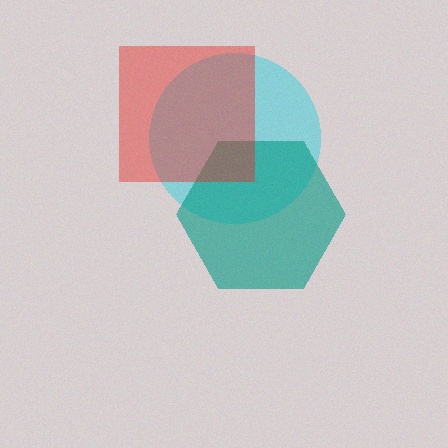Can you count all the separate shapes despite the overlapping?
Yes, there are 3 separate shapes.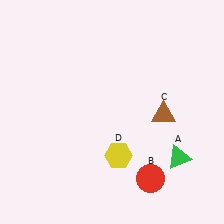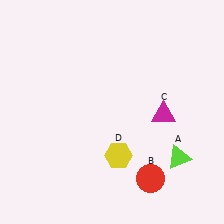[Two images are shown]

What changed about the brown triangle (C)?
In Image 1, C is brown. In Image 2, it changed to magenta.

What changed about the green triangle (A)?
In Image 1, A is green. In Image 2, it changed to lime.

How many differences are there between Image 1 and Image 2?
There are 2 differences between the two images.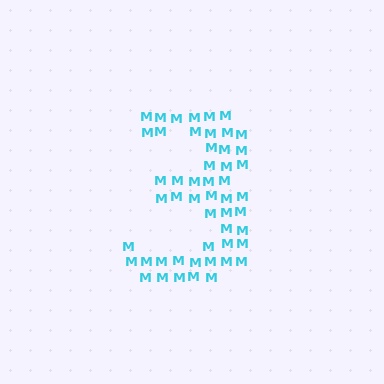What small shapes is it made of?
It is made of small letter M's.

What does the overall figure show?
The overall figure shows the digit 3.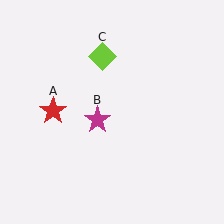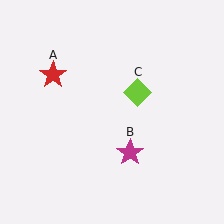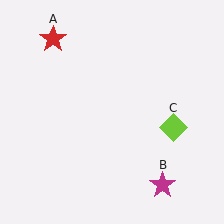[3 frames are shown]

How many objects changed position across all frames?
3 objects changed position: red star (object A), magenta star (object B), lime diamond (object C).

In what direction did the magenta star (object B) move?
The magenta star (object B) moved down and to the right.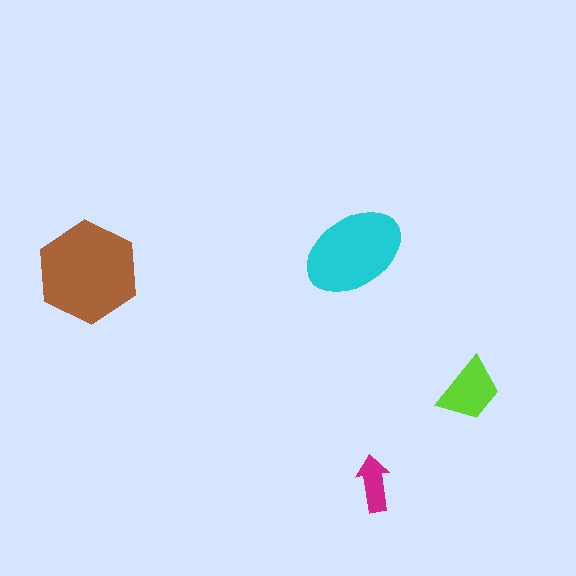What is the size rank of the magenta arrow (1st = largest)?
4th.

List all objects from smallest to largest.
The magenta arrow, the lime trapezoid, the cyan ellipse, the brown hexagon.